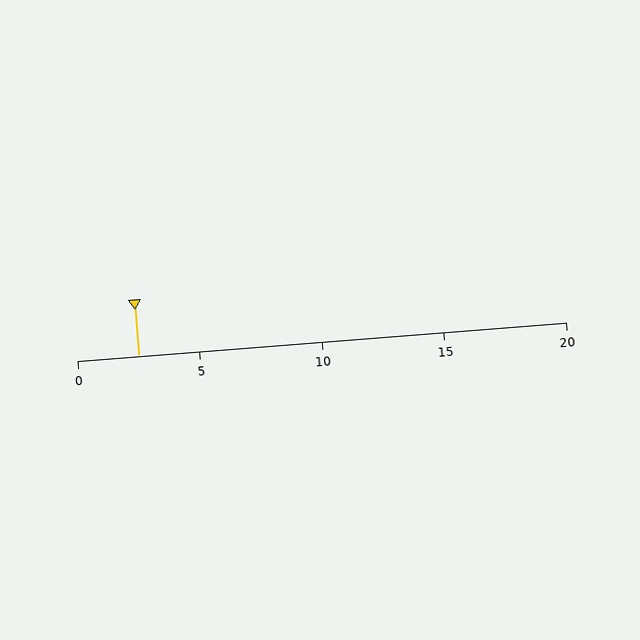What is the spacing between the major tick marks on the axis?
The major ticks are spaced 5 apart.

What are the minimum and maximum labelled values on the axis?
The axis runs from 0 to 20.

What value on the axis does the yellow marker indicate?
The marker indicates approximately 2.5.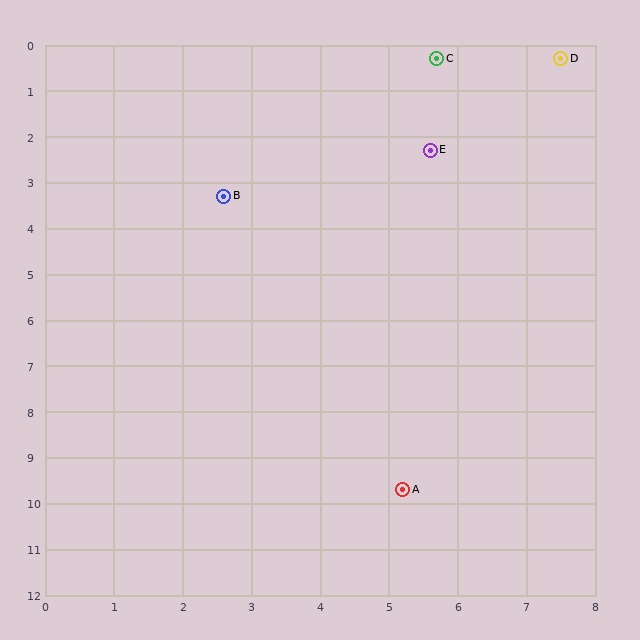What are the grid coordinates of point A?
Point A is at approximately (5.2, 9.7).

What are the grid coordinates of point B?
Point B is at approximately (2.6, 3.3).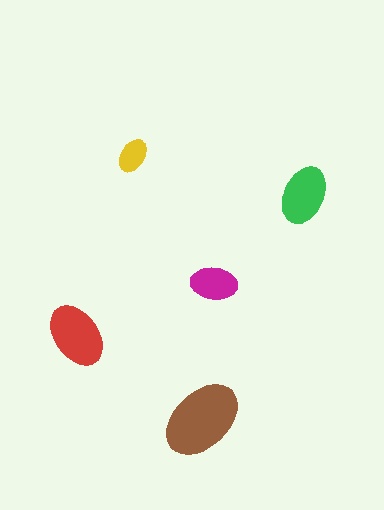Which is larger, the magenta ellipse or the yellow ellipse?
The magenta one.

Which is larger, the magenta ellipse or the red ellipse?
The red one.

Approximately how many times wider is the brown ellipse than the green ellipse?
About 1.5 times wider.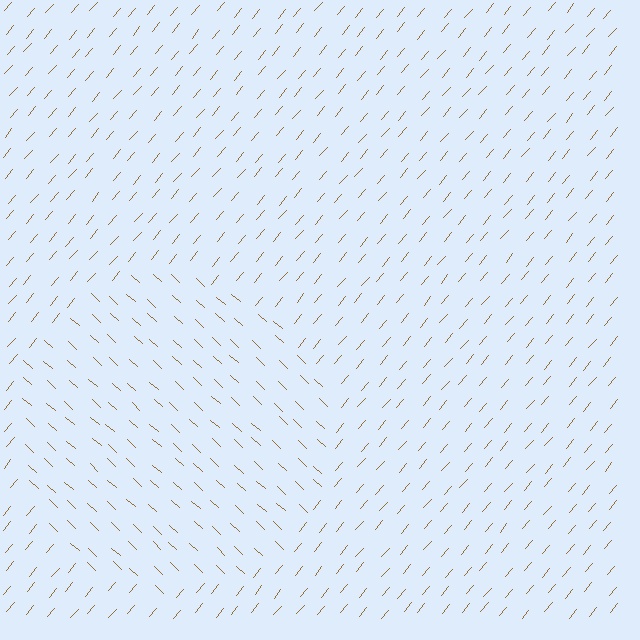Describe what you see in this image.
The image is filled with small brown line segments. A circle region in the image has lines oriented differently from the surrounding lines, creating a visible texture boundary.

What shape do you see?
I see a circle.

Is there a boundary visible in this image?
Yes, there is a texture boundary formed by a change in line orientation.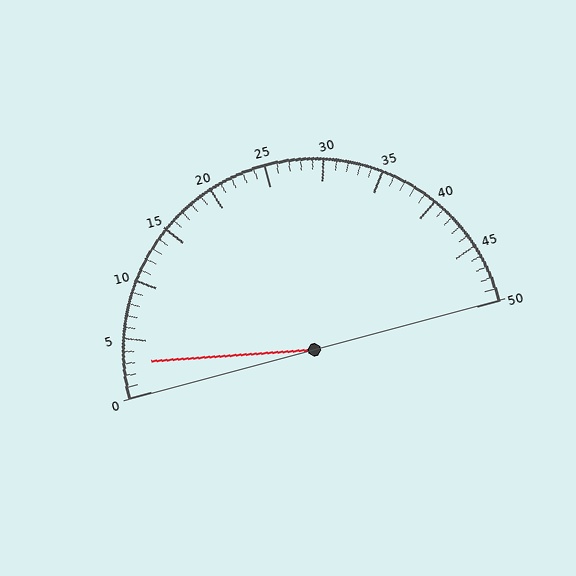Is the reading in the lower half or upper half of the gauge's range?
The reading is in the lower half of the range (0 to 50).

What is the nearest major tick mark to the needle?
The nearest major tick mark is 5.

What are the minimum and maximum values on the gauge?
The gauge ranges from 0 to 50.